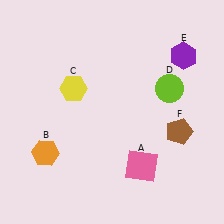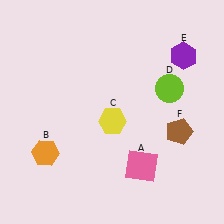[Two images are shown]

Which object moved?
The yellow hexagon (C) moved right.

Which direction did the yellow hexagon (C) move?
The yellow hexagon (C) moved right.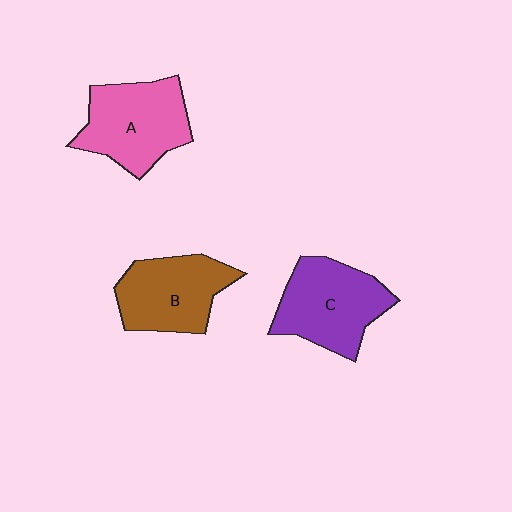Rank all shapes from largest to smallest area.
From largest to smallest: A (pink), C (purple), B (brown).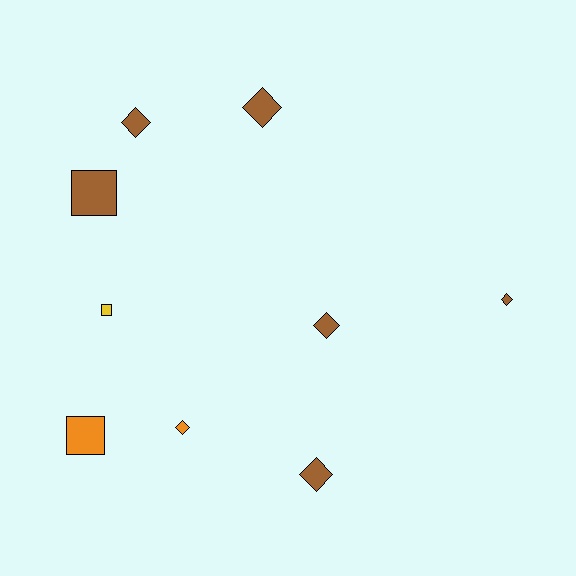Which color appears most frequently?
Brown, with 6 objects.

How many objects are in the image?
There are 9 objects.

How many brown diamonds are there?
There are 5 brown diamonds.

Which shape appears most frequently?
Diamond, with 6 objects.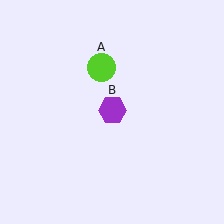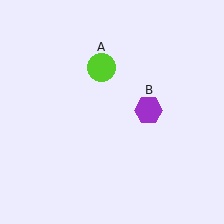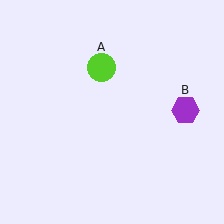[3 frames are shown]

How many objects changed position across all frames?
1 object changed position: purple hexagon (object B).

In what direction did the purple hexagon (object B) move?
The purple hexagon (object B) moved right.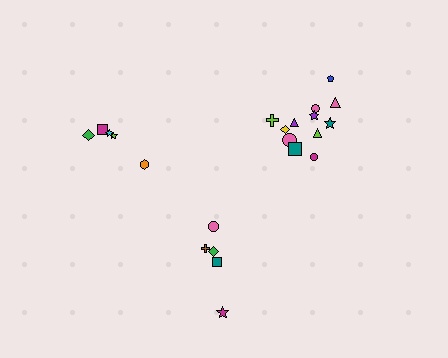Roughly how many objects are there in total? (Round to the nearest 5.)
Roughly 20 objects in total.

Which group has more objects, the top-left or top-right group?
The top-right group.